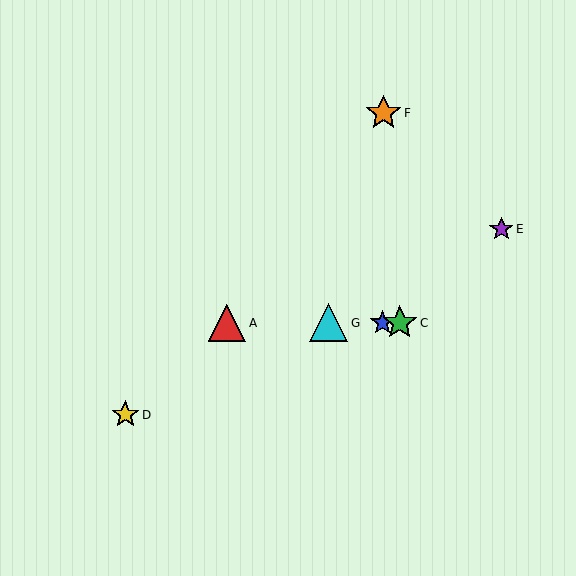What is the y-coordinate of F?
Object F is at y≈113.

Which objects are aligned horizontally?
Objects A, B, C, G are aligned horizontally.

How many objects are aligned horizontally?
4 objects (A, B, C, G) are aligned horizontally.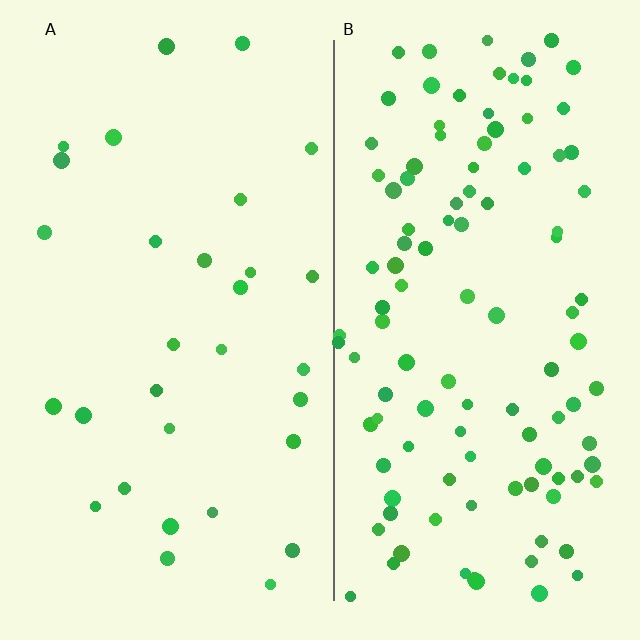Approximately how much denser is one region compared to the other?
Approximately 3.6× — region B over region A.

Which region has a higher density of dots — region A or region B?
B (the right).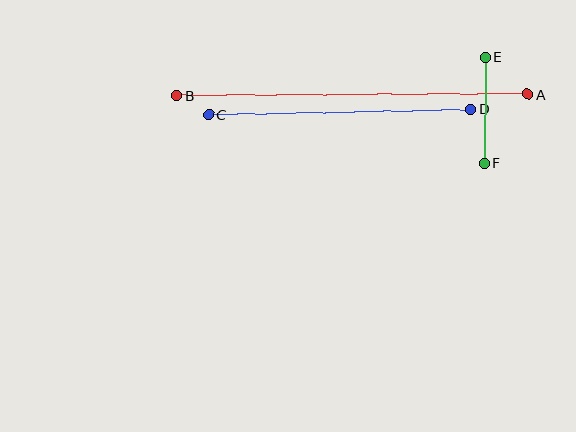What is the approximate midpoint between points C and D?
The midpoint is at approximately (340, 112) pixels.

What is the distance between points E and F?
The distance is approximately 106 pixels.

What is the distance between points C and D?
The distance is approximately 262 pixels.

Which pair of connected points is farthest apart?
Points A and B are farthest apart.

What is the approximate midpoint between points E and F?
The midpoint is at approximately (485, 110) pixels.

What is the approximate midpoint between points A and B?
The midpoint is at approximately (352, 95) pixels.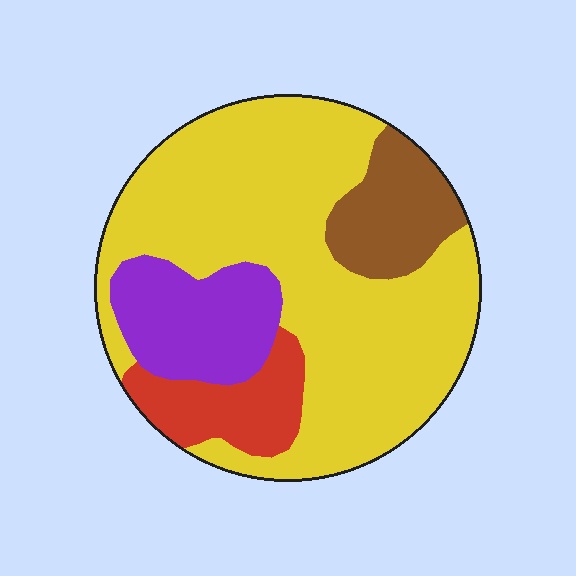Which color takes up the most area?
Yellow, at roughly 65%.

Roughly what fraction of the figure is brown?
Brown takes up less than a quarter of the figure.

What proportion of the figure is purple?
Purple takes up less than a quarter of the figure.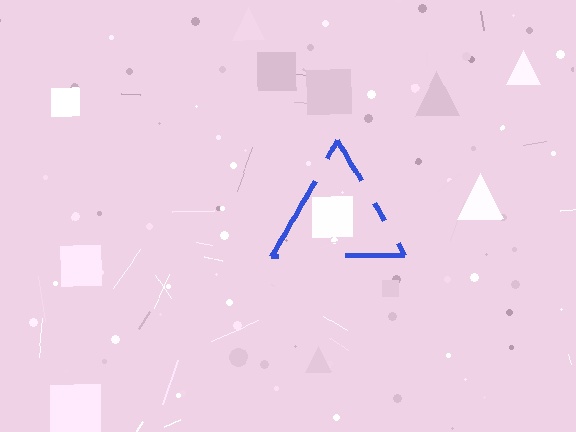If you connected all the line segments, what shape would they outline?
They would outline a triangle.